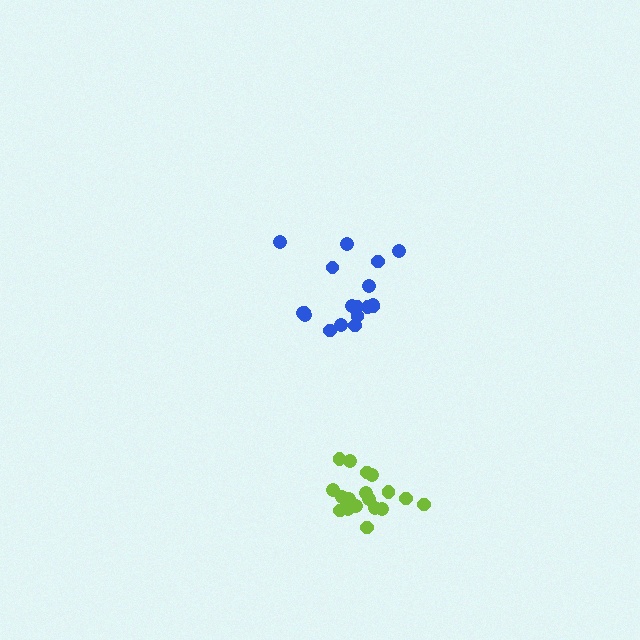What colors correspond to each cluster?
The clusters are colored: lime, blue.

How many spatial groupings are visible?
There are 2 spatial groupings.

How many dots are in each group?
Group 1: 18 dots, Group 2: 18 dots (36 total).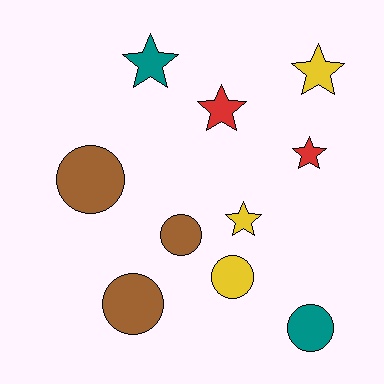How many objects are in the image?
There are 10 objects.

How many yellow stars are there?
There are 2 yellow stars.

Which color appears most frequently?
Brown, with 3 objects.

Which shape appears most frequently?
Circle, with 5 objects.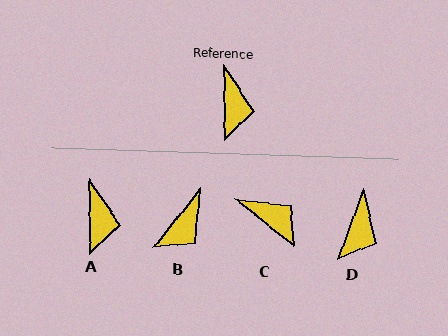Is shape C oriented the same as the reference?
No, it is off by about 51 degrees.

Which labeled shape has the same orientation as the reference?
A.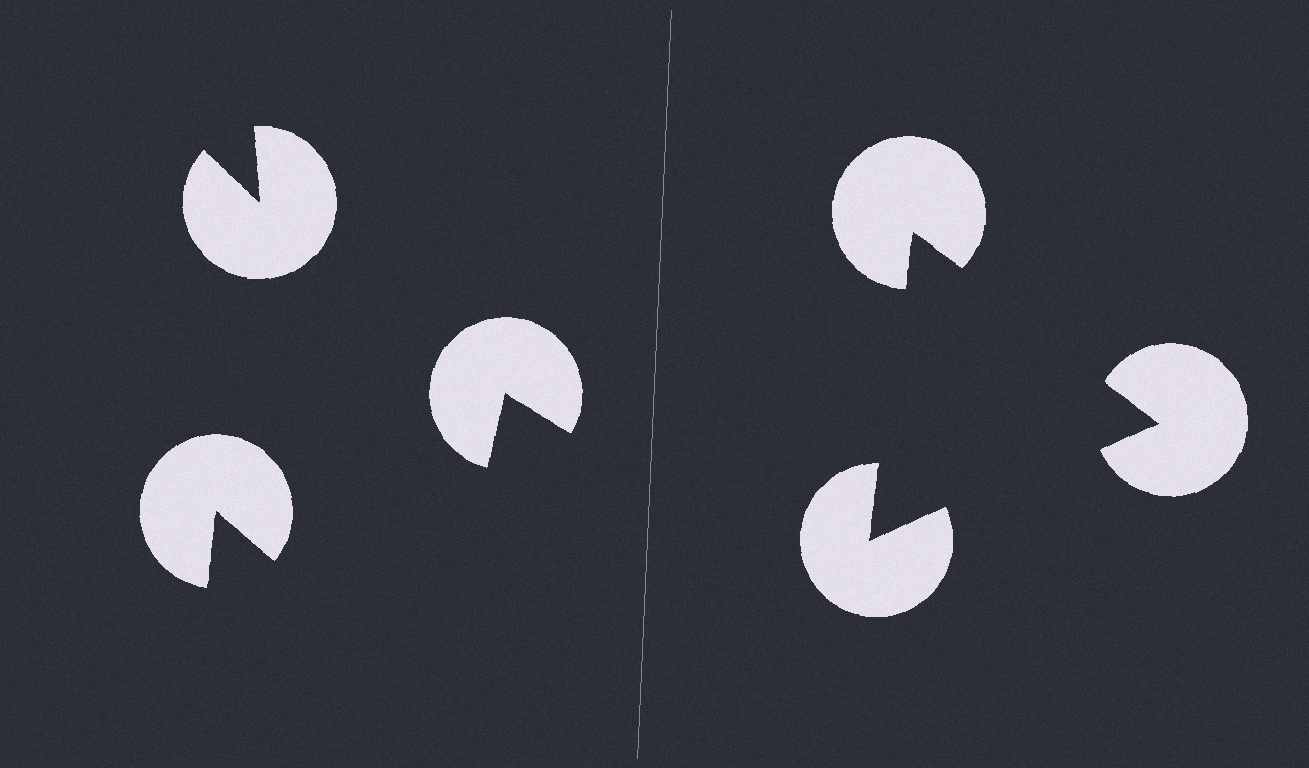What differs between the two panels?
The pac-man discs are positioned identically on both sides; only the wedge orientations differ. On the right they align to a triangle; on the left they are misaligned.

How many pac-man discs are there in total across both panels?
6 — 3 on each side.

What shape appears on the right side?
An illusory triangle.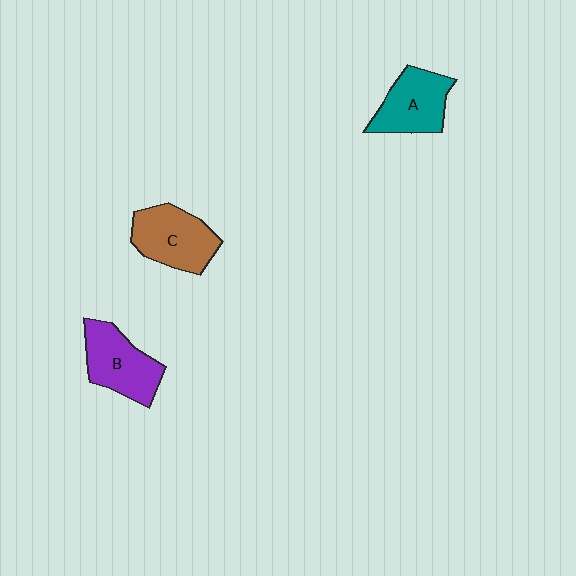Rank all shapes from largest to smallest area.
From largest to smallest: C (brown), B (purple), A (teal).